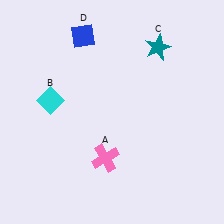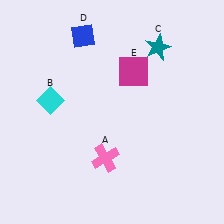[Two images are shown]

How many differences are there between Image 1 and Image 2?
There is 1 difference between the two images.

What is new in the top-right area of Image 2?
A magenta square (E) was added in the top-right area of Image 2.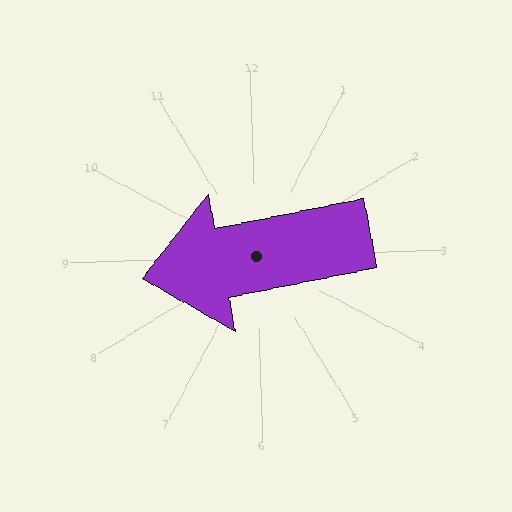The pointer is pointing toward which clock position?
Roughly 9 o'clock.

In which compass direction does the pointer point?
West.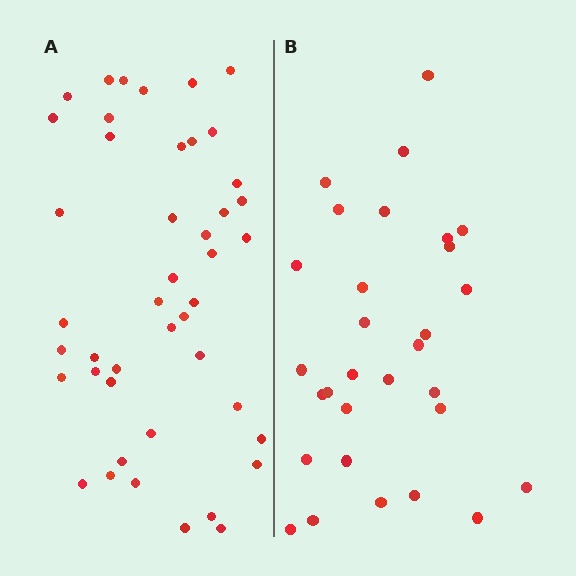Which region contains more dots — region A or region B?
Region A (the left region) has more dots.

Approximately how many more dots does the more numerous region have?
Region A has approximately 15 more dots than region B.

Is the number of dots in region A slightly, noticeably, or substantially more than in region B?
Region A has substantially more. The ratio is roughly 1.5 to 1.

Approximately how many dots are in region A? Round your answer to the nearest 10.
About 40 dots. (The exact count is 44, which rounds to 40.)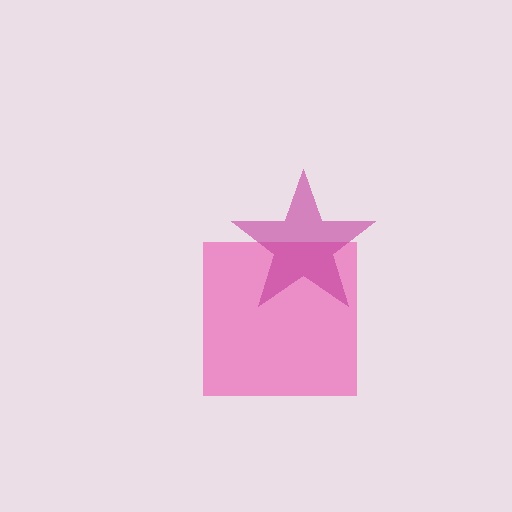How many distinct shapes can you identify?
There are 2 distinct shapes: a pink square, a magenta star.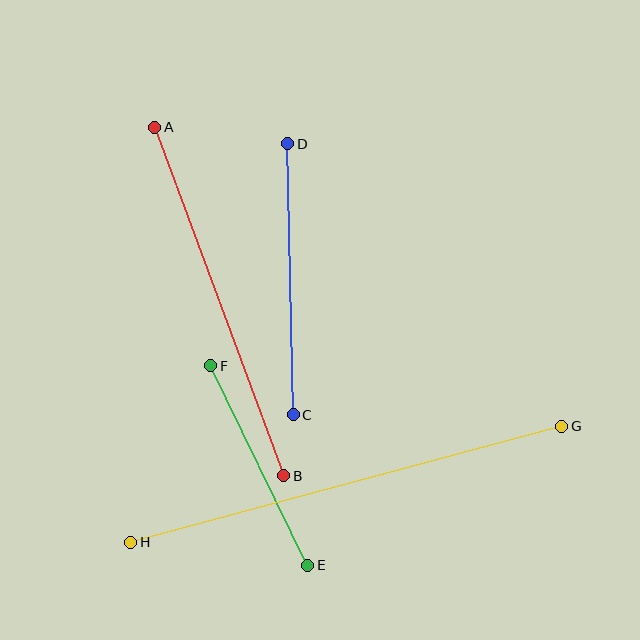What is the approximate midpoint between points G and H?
The midpoint is at approximately (346, 484) pixels.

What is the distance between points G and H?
The distance is approximately 446 pixels.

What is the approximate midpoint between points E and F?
The midpoint is at approximately (259, 466) pixels.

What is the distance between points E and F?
The distance is approximately 221 pixels.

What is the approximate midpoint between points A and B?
The midpoint is at approximately (219, 301) pixels.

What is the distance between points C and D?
The distance is approximately 271 pixels.